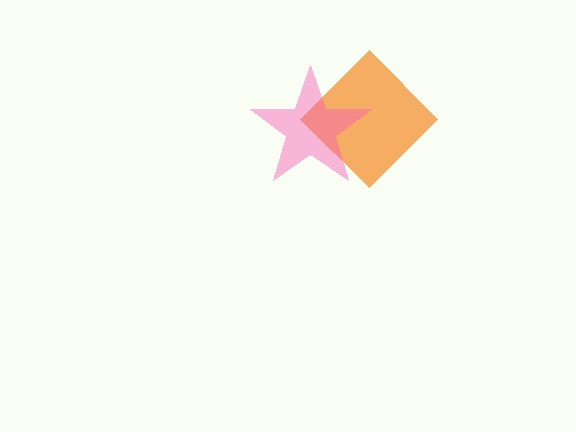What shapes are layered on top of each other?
The layered shapes are: an orange diamond, a pink star.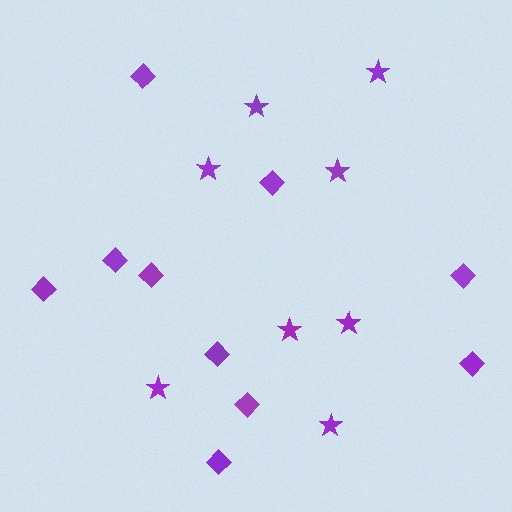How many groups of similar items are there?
There are 2 groups: one group of stars (8) and one group of diamonds (10).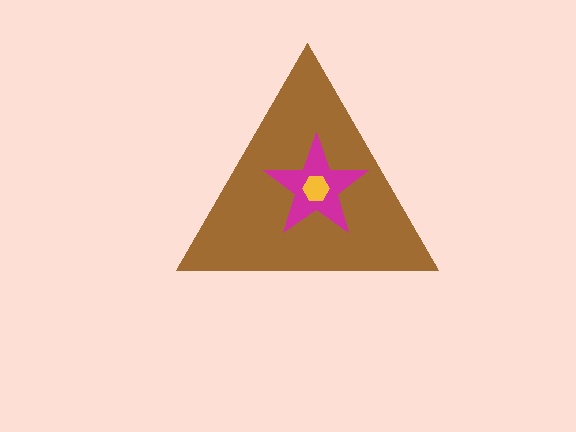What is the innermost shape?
The yellow hexagon.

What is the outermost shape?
The brown triangle.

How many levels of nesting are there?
3.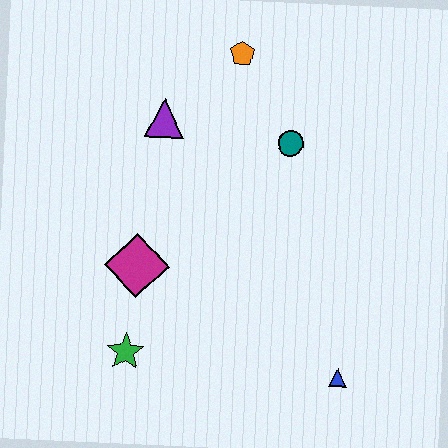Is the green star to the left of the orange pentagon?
Yes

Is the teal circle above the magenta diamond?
Yes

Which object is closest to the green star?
The magenta diamond is closest to the green star.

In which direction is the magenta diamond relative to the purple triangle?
The magenta diamond is below the purple triangle.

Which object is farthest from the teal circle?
The green star is farthest from the teal circle.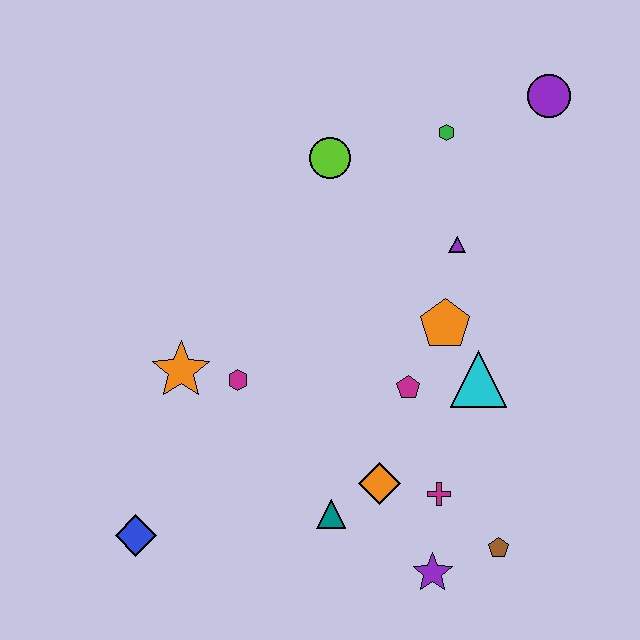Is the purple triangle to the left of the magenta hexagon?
No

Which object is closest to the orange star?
The magenta hexagon is closest to the orange star.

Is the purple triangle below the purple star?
No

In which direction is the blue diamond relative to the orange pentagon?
The blue diamond is to the left of the orange pentagon.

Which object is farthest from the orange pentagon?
The blue diamond is farthest from the orange pentagon.